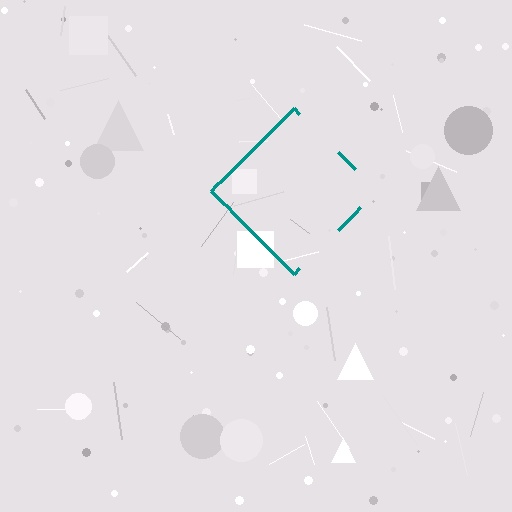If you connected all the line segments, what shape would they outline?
They would outline a diamond.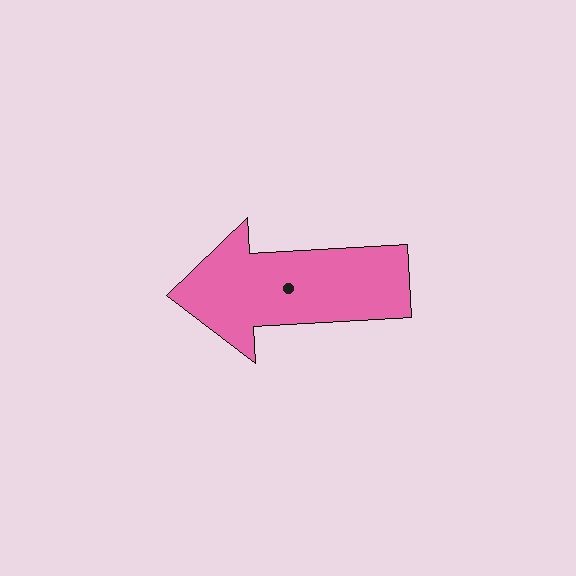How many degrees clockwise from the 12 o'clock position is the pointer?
Approximately 267 degrees.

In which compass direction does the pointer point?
West.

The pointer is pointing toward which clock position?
Roughly 9 o'clock.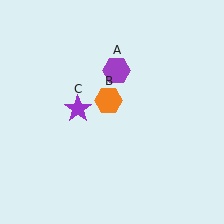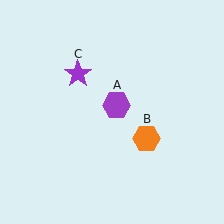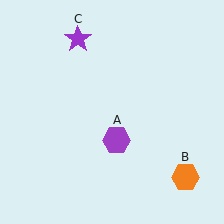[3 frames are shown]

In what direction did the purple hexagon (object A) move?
The purple hexagon (object A) moved down.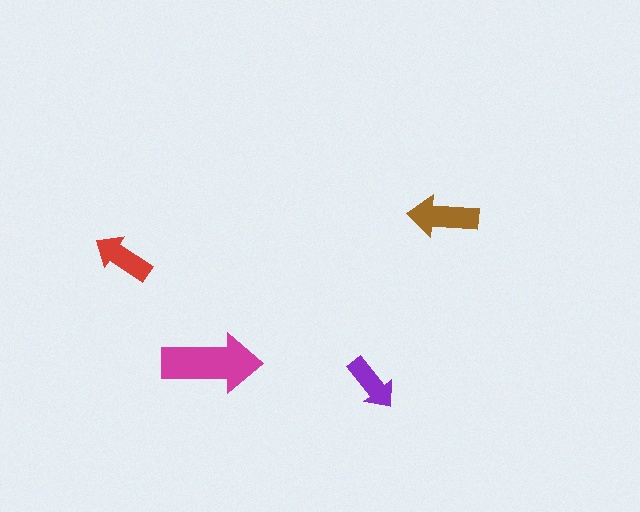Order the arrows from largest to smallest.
the magenta one, the brown one, the red one, the purple one.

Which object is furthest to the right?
The brown arrow is rightmost.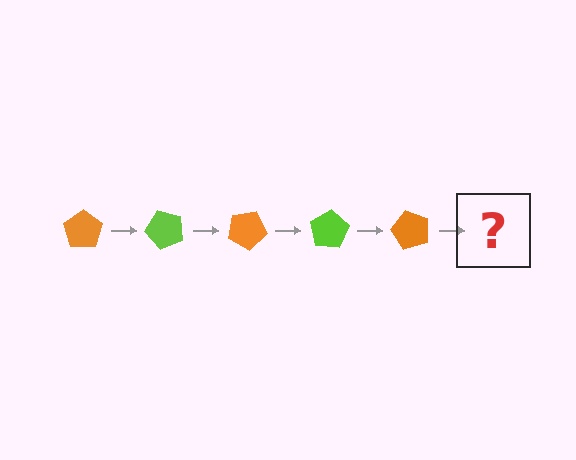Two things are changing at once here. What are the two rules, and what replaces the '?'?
The two rules are that it rotates 50 degrees each step and the color cycles through orange and lime. The '?' should be a lime pentagon, rotated 250 degrees from the start.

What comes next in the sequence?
The next element should be a lime pentagon, rotated 250 degrees from the start.